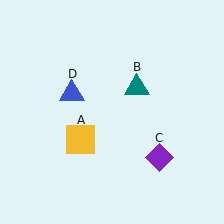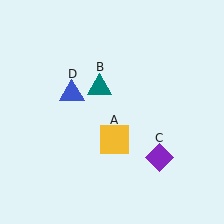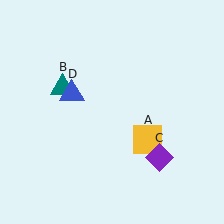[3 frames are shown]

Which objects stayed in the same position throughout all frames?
Purple diamond (object C) and blue triangle (object D) remained stationary.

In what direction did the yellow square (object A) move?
The yellow square (object A) moved right.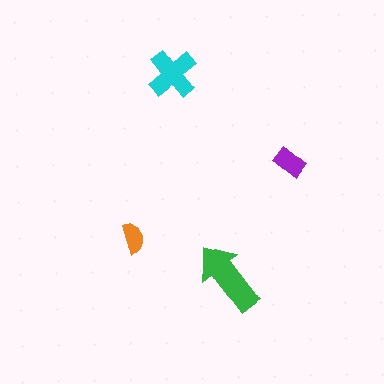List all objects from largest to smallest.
The green arrow, the cyan cross, the purple rectangle, the orange semicircle.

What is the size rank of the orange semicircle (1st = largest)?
4th.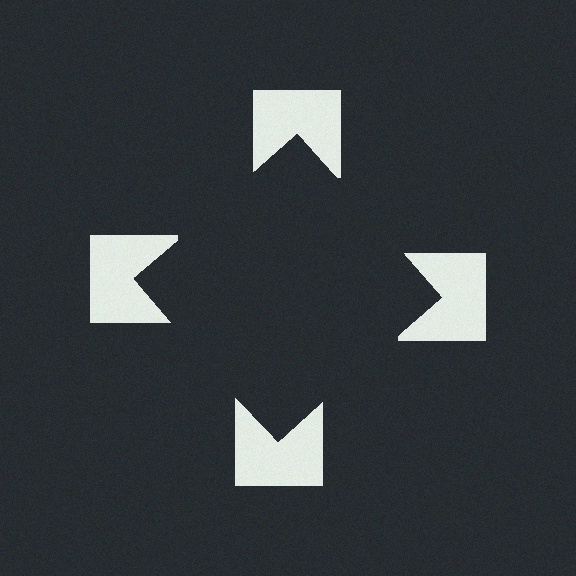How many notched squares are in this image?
There are 4 — one at each vertex of the illusory square.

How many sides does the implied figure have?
4 sides.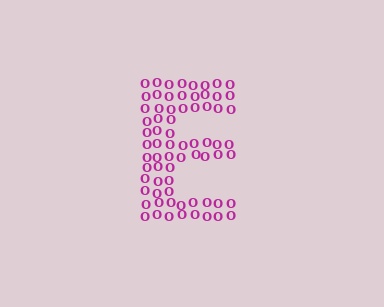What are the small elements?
The small elements are letter O's.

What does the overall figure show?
The overall figure shows the letter E.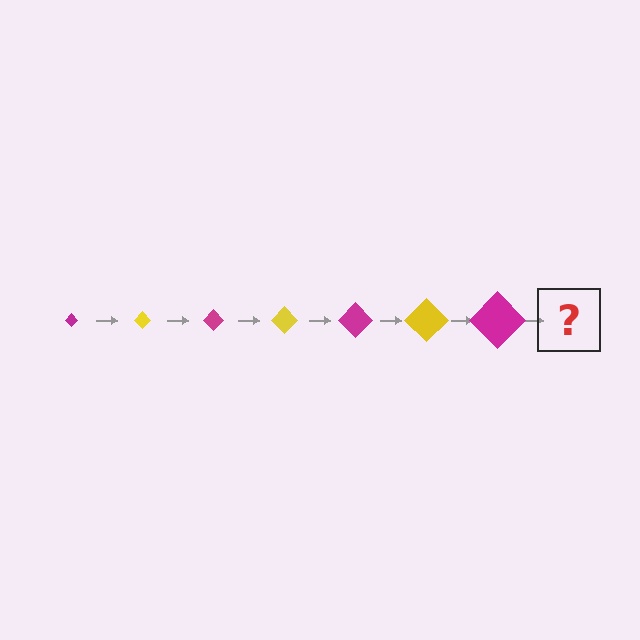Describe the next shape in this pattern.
It should be a yellow diamond, larger than the previous one.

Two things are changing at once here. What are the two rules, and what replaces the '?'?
The two rules are that the diamond grows larger each step and the color cycles through magenta and yellow. The '?' should be a yellow diamond, larger than the previous one.